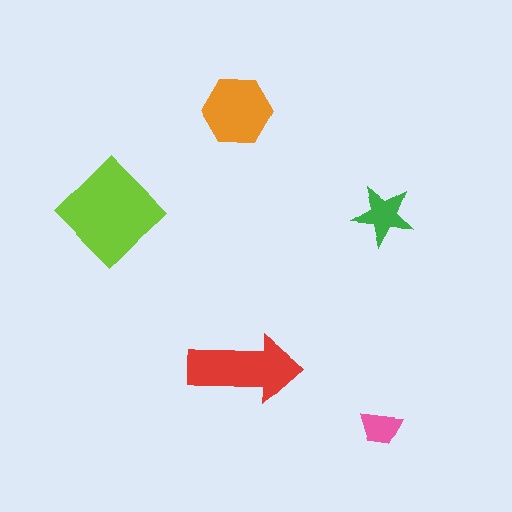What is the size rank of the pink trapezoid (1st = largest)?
5th.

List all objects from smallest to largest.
The pink trapezoid, the green star, the orange hexagon, the red arrow, the lime diamond.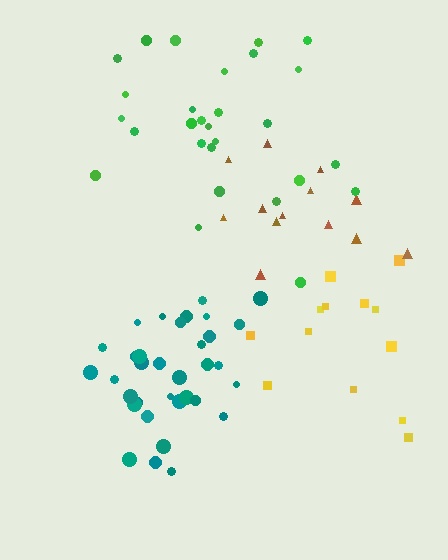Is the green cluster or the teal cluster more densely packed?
Teal.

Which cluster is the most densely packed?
Teal.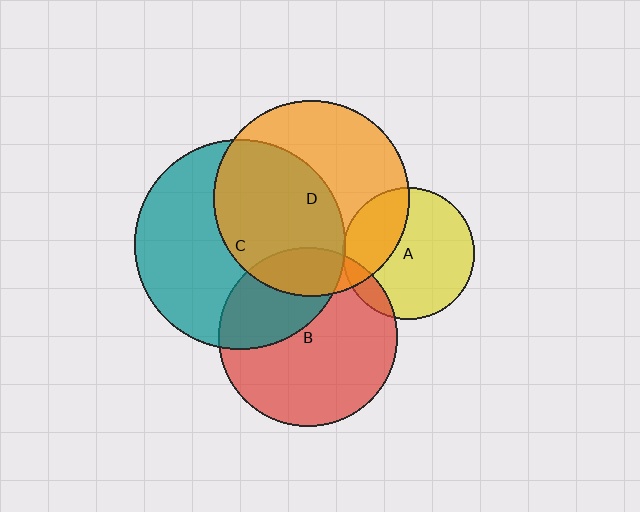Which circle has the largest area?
Circle C (teal).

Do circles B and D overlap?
Yes.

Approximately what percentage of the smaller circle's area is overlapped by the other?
Approximately 15%.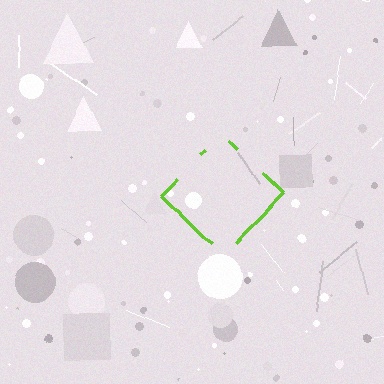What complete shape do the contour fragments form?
The contour fragments form a diamond.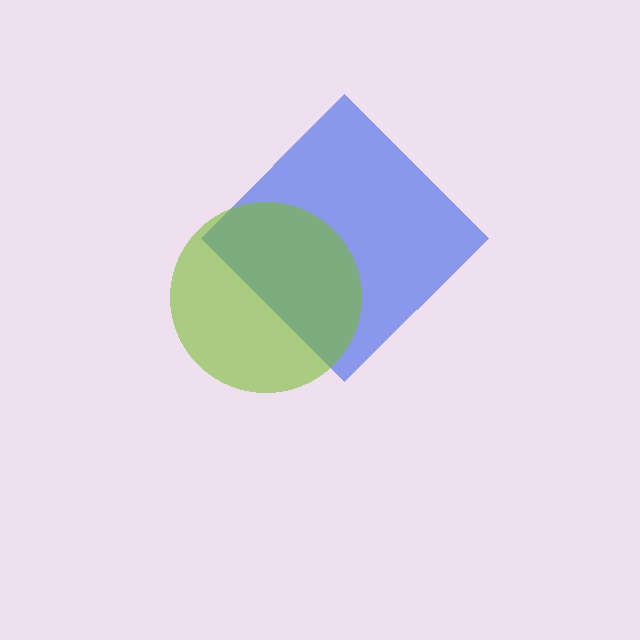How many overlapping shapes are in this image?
There are 2 overlapping shapes in the image.